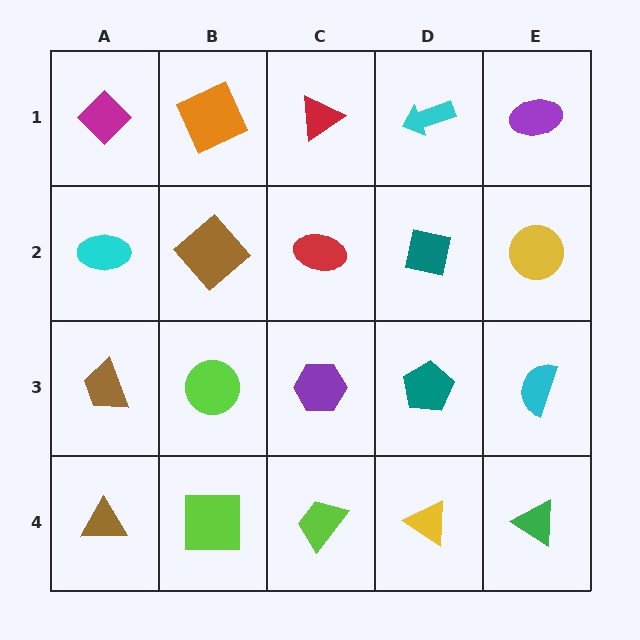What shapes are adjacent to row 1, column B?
A brown diamond (row 2, column B), a magenta diamond (row 1, column A), a red triangle (row 1, column C).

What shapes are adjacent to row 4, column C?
A purple hexagon (row 3, column C), a lime square (row 4, column B), a yellow triangle (row 4, column D).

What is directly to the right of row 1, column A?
An orange square.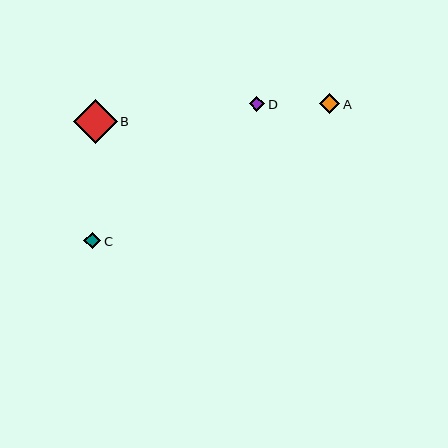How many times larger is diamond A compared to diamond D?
Diamond A is approximately 1.3 times the size of diamond D.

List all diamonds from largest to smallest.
From largest to smallest: B, A, C, D.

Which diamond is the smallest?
Diamond D is the smallest with a size of approximately 15 pixels.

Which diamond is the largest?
Diamond B is the largest with a size of approximately 44 pixels.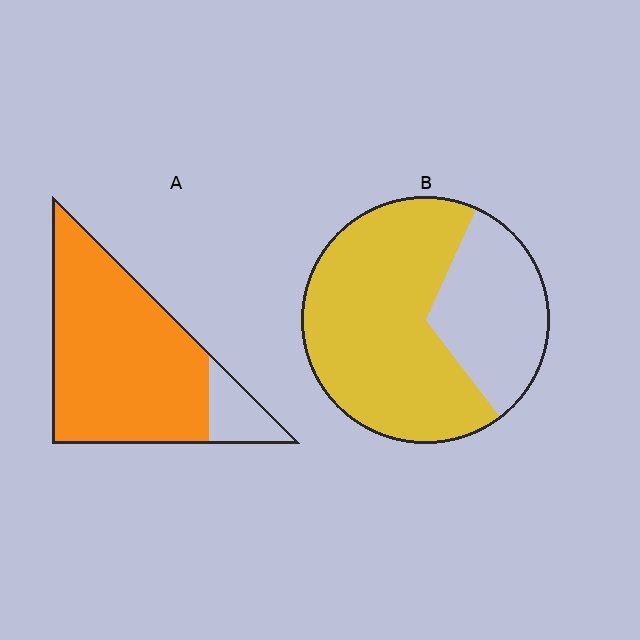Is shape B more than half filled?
Yes.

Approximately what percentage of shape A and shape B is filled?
A is approximately 85% and B is approximately 65%.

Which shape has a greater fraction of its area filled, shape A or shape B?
Shape A.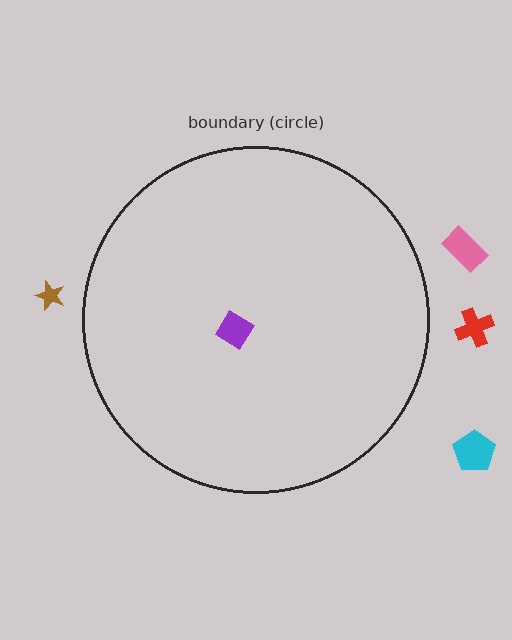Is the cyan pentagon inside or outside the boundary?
Outside.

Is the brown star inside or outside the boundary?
Outside.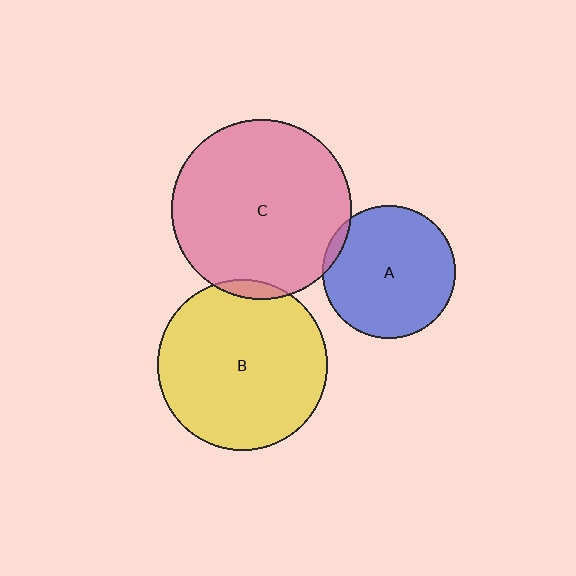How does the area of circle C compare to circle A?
Approximately 1.8 times.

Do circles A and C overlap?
Yes.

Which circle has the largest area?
Circle C (pink).